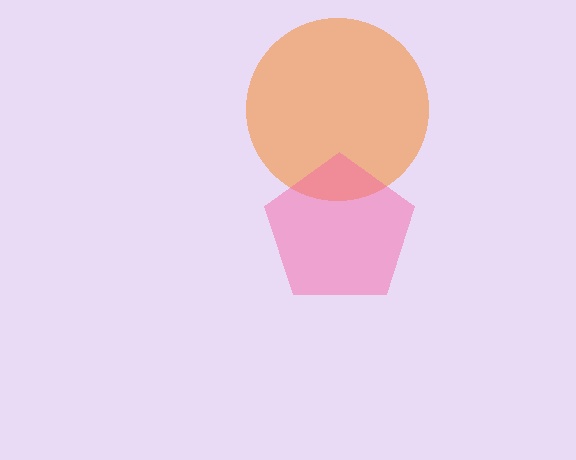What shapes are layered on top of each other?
The layered shapes are: an orange circle, a pink pentagon.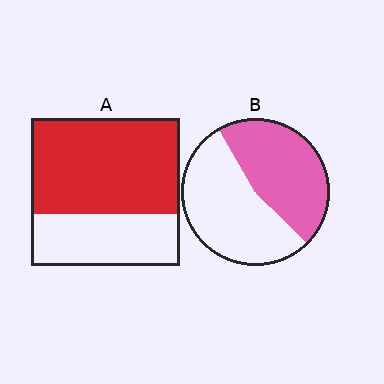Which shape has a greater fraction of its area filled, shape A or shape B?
Shape A.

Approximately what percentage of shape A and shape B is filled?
A is approximately 65% and B is approximately 45%.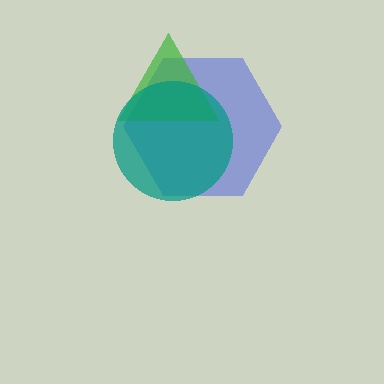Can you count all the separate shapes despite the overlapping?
Yes, there are 3 separate shapes.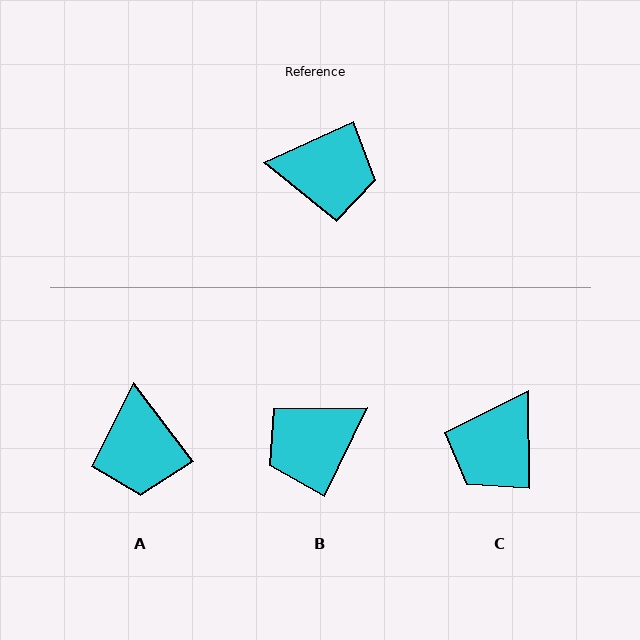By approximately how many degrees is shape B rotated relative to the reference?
Approximately 140 degrees clockwise.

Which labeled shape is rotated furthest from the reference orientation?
B, about 140 degrees away.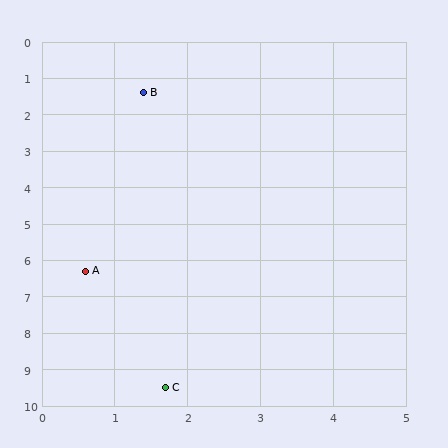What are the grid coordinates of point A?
Point A is at approximately (0.6, 6.3).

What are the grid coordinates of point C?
Point C is at approximately (1.7, 9.5).